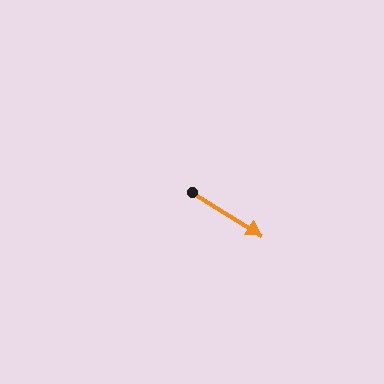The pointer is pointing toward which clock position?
Roughly 4 o'clock.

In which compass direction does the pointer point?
Southeast.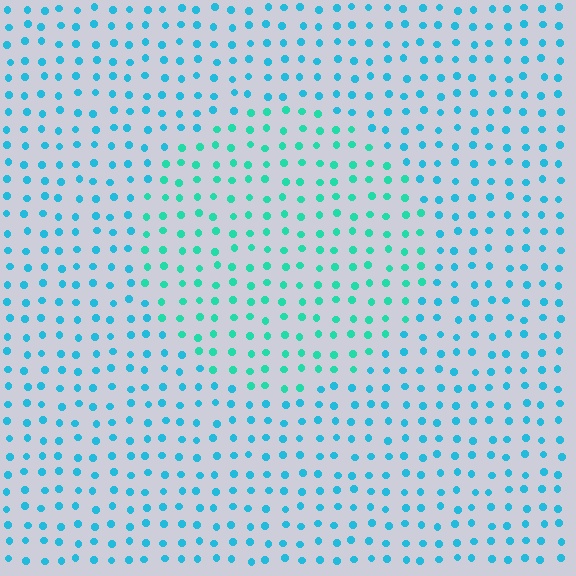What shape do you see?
I see a circle.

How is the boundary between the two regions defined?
The boundary is defined purely by a slight shift in hue (about 27 degrees). Spacing, size, and orientation are identical on both sides.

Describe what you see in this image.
The image is filled with small cyan elements in a uniform arrangement. A circle-shaped region is visible where the elements are tinted to a slightly different hue, forming a subtle color boundary.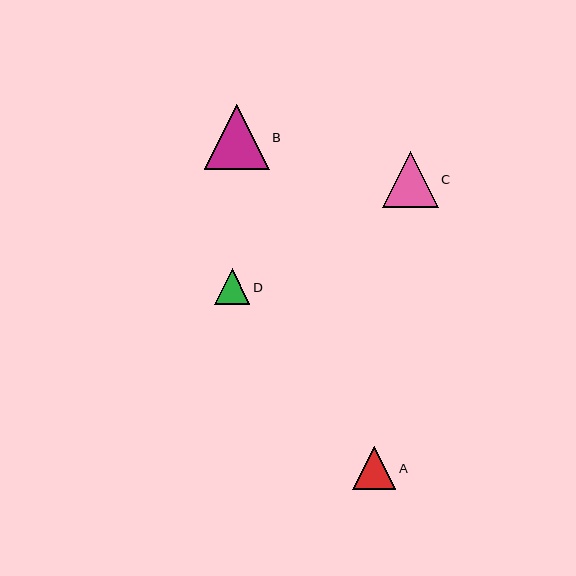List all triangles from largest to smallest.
From largest to smallest: B, C, A, D.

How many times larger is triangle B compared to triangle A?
Triangle B is approximately 1.5 times the size of triangle A.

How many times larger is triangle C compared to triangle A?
Triangle C is approximately 1.3 times the size of triangle A.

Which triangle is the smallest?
Triangle D is the smallest with a size of approximately 36 pixels.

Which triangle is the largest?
Triangle B is the largest with a size of approximately 65 pixels.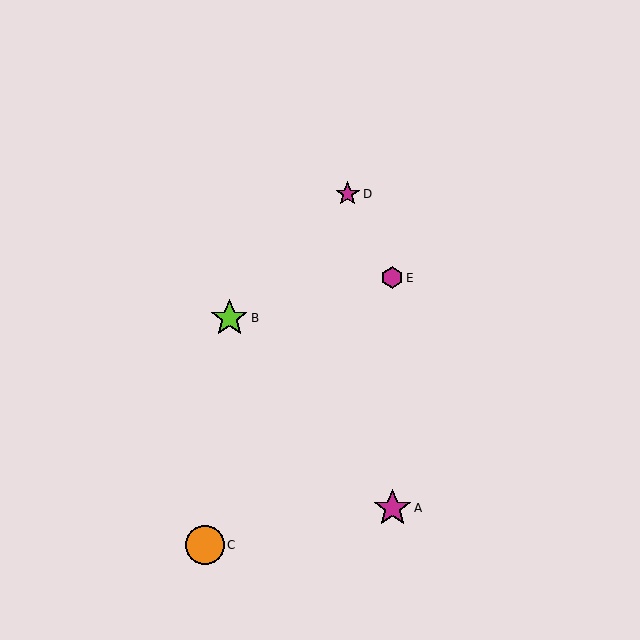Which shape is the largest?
The orange circle (labeled C) is the largest.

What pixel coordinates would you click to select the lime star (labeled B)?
Click at (229, 318) to select the lime star B.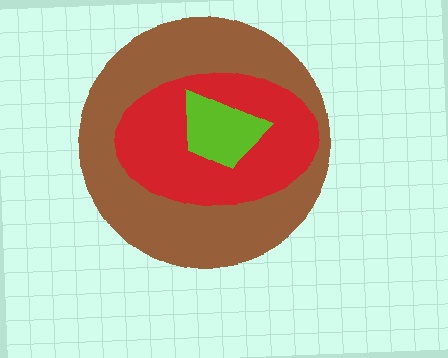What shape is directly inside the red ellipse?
The lime trapezoid.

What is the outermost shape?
The brown circle.